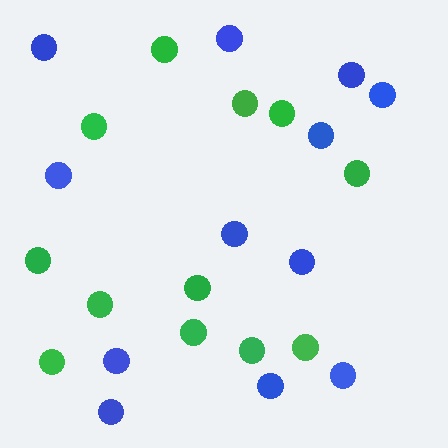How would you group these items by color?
There are 2 groups: one group of blue circles (12) and one group of green circles (12).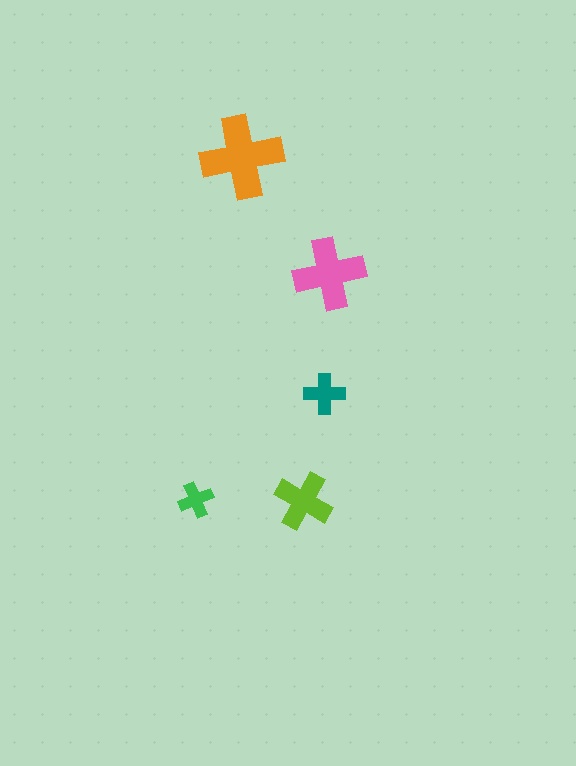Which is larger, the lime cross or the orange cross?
The orange one.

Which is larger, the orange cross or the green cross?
The orange one.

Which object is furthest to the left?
The green cross is leftmost.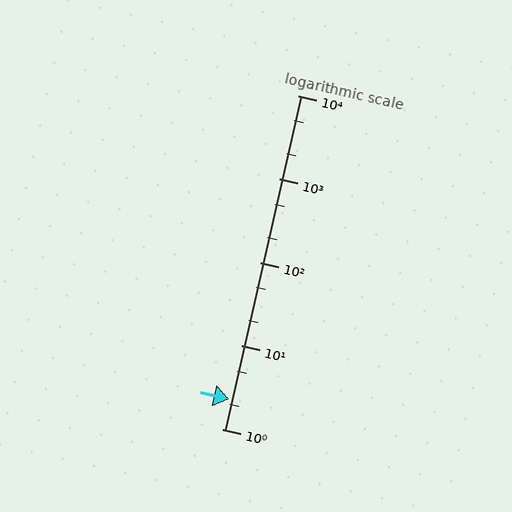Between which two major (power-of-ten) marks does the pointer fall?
The pointer is between 1 and 10.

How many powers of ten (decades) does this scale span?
The scale spans 4 decades, from 1 to 10000.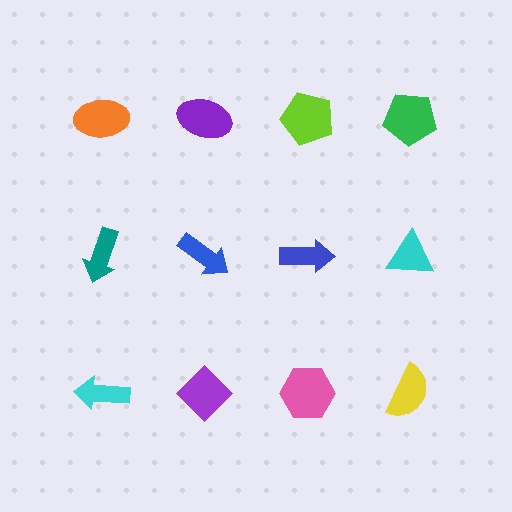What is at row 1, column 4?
A green pentagon.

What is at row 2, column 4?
A cyan triangle.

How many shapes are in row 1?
4 shapes.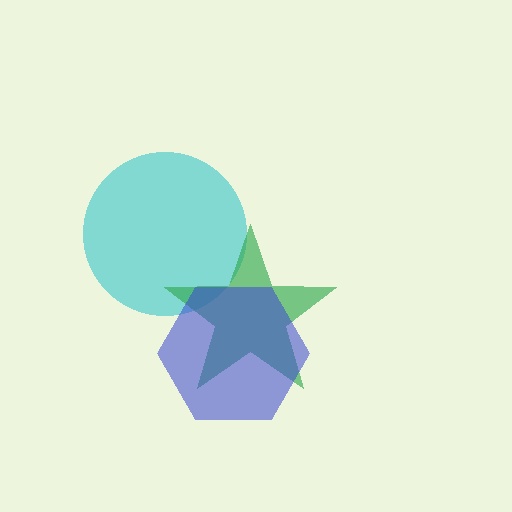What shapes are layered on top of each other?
The layered shapes are: a cyan circle, a green star, a blue hexagon.